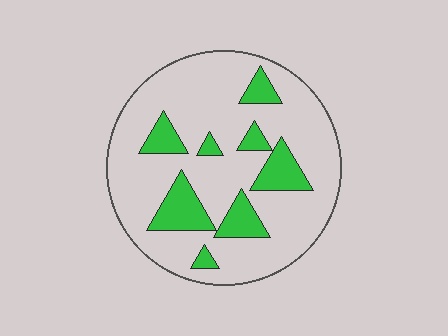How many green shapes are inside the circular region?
8.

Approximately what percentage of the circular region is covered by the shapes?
Approximately 20%.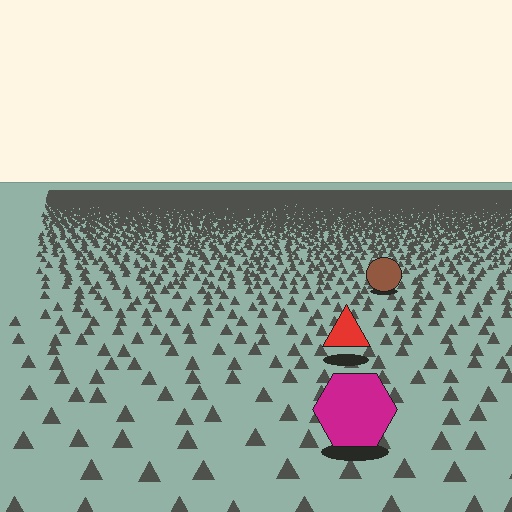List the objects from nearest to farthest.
From nearest to farthest: the magenta hexagon, the red triangle, the brown circle.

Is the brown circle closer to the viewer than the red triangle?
No. The red triangle is closer — you can tell from the texture gradient: the ground texture is coarser near it.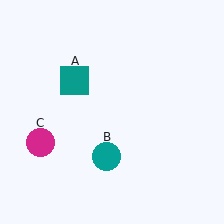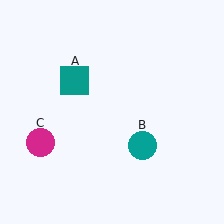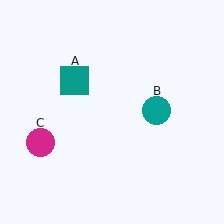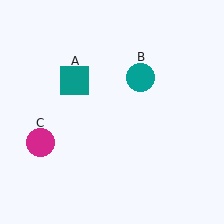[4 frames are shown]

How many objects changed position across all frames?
1 object changed position: teal circle (object B).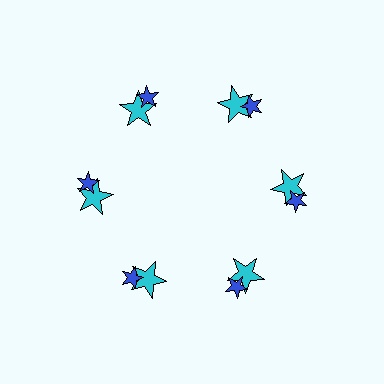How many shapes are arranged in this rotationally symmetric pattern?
There are 12 shapes, arranged in 6 groups of 2.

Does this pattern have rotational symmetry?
Yes, this pattern has 6-fold rotational symmetry. It looks the same after rotating 60 degrees around the center.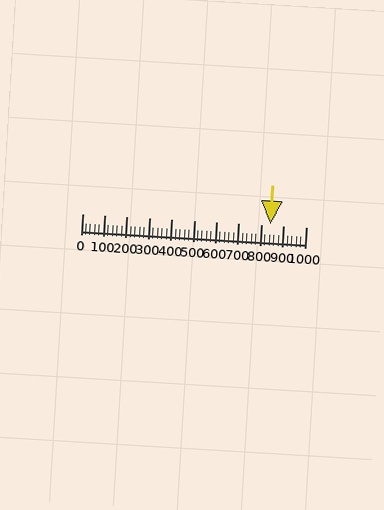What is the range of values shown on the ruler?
The ruler shows values from 0 to 1000.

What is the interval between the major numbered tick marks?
The major tick marks are spaced 100 units apart.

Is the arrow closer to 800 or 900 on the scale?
The arrow is closer to 800.